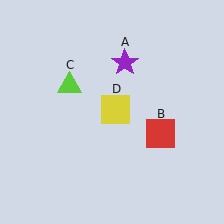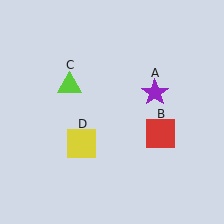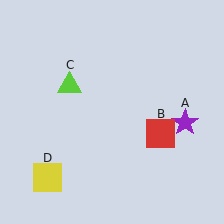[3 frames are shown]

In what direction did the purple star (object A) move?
The purple star (object A) moved down and to the right.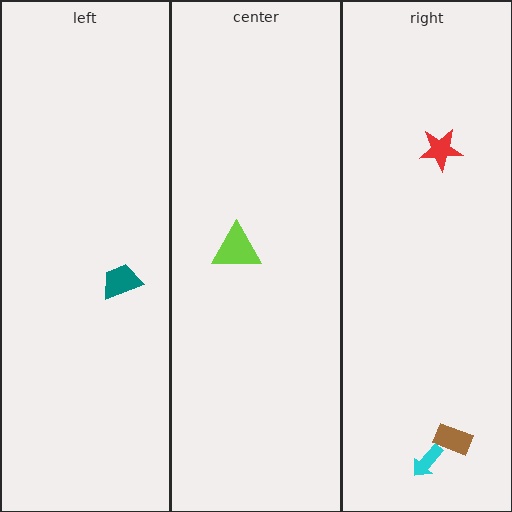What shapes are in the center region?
The lime triangle.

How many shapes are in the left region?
1.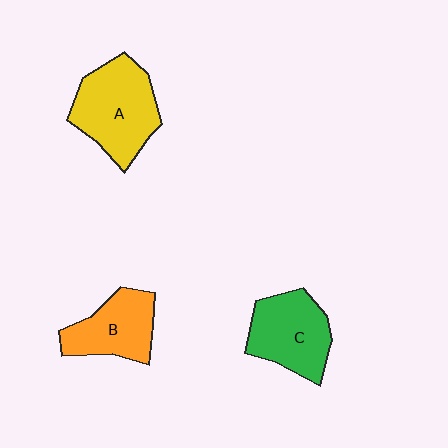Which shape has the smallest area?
Shape B (orange).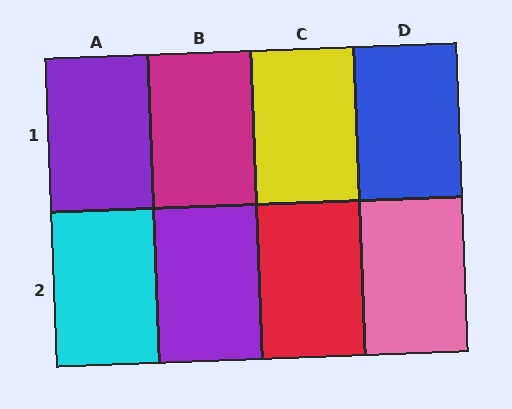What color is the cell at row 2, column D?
Pink.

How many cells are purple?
2 cells are purple.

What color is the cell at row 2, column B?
Purple.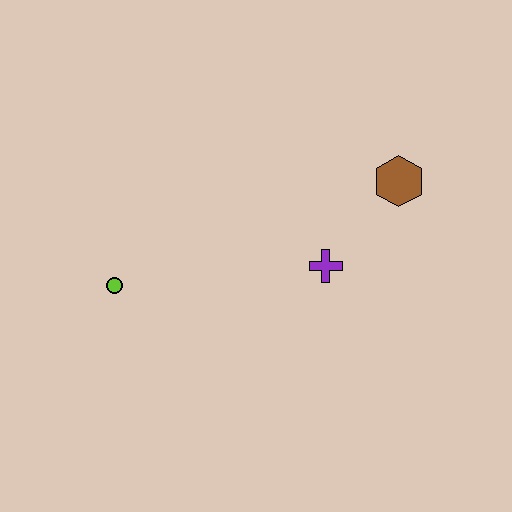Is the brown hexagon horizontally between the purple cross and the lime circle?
No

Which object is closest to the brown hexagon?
The purple cross is closest to the brown hexagon.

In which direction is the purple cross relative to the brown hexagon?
The purple cross is below the brown hexagon.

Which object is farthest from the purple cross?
The lime circle is farthest from the purple cross.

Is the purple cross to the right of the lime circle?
Yes